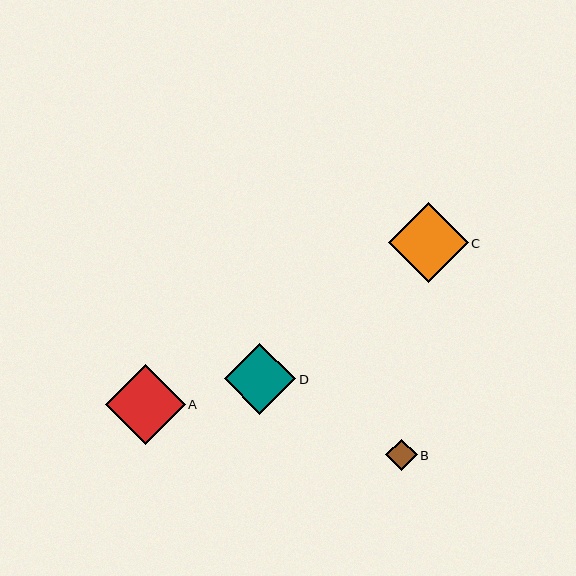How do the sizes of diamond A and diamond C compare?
Diamond A and diamond C are approximately the same size.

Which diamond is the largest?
Diamond A is the largest with a size of approximately 80 pixels.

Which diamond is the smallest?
Diamond B is the smallest with a size of approximately 32 pixels.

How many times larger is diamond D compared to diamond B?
Diamond D is approximately 2.2 times the size of diamond B.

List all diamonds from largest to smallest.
From largest to smallest: A, C, D, B.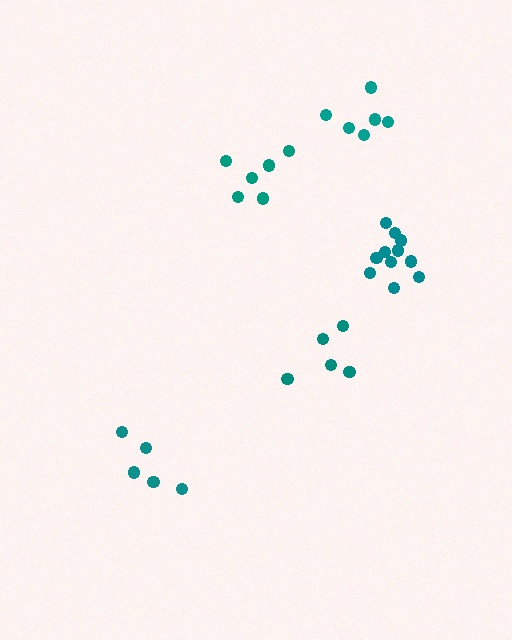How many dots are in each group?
Group 1: 6 dots, Group 2: 5 dots, Group 3: 5 dots, Group 4: 11 dots, Group 5: 6 dots (33 total).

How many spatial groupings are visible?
There are 5 spatial groupings.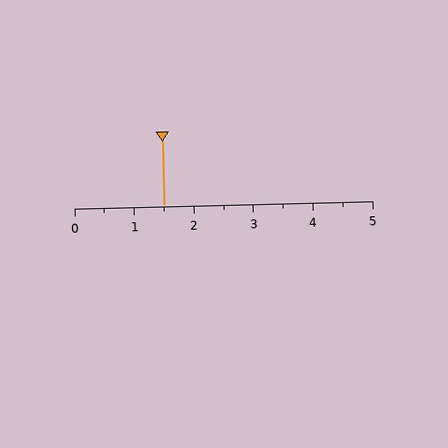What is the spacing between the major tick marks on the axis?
The major ticks are spaced 1 apart.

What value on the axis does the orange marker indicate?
The marker indicates approximately 1.5.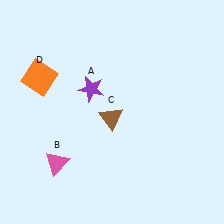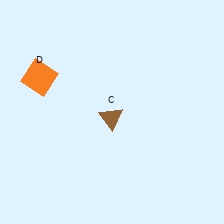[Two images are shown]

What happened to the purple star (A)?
The purple star (A) was removed in Image 2. It was in the top-left area of Image 1.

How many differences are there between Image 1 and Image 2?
There are 2 differences between the two images.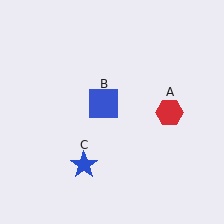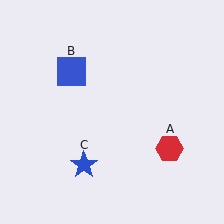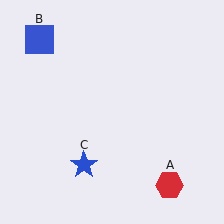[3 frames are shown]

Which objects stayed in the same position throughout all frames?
Blue star (object C) remained stationary.